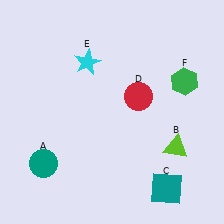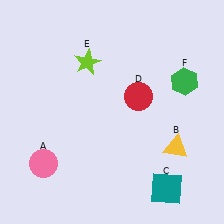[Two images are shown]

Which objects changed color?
A changed from teal to pink. B changed from lime to yellow. E changed from cyan to lime.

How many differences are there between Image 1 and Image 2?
There are 3 differences between the two images.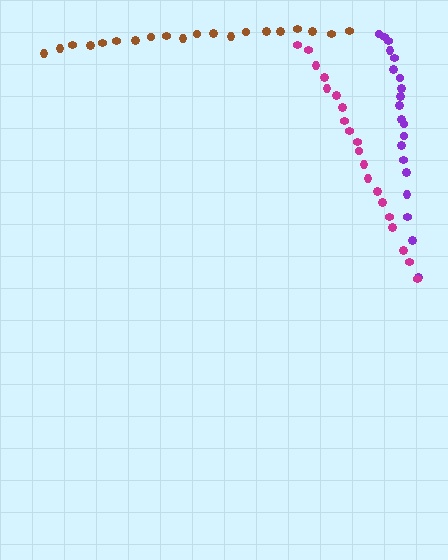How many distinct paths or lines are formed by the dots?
There are 3 distinct paths.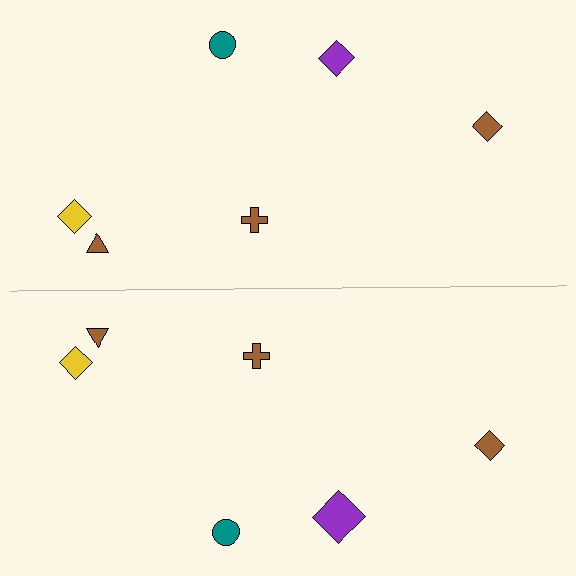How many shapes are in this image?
There are 12 shapes in this image.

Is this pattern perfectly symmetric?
No, the pattern is not perfectly symmetric. The purple diamond on the bottom side has a different size than its mirror counterpart.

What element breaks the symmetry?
The purple diamond on the bottom side has a different size than its mirror counterpart.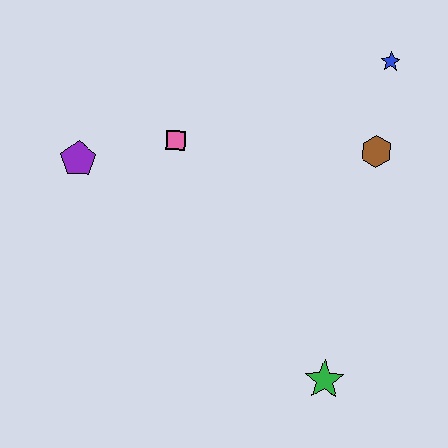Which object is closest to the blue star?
The brown hexagon is closest to the blue star.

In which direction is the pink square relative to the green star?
The pink square is above the green star.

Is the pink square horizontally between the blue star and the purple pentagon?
Yes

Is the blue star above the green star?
Yes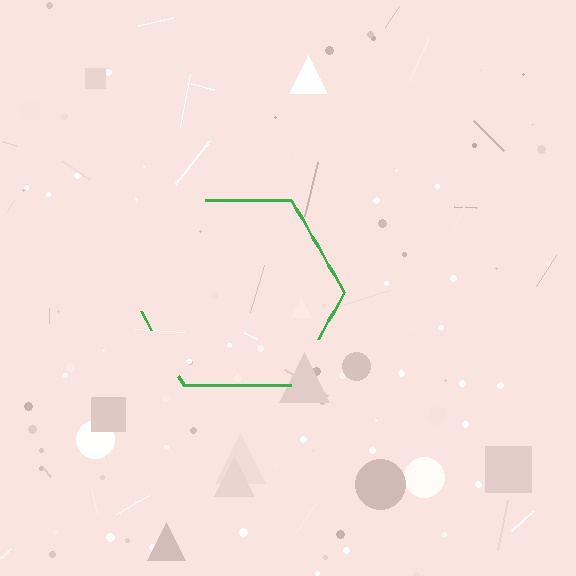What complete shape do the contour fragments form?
The contour fragments form a hexagon.